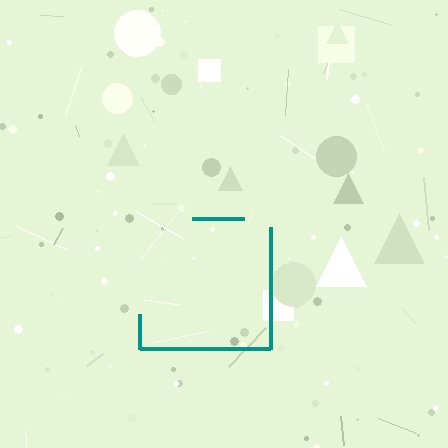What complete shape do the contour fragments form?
The contour fragments form a square.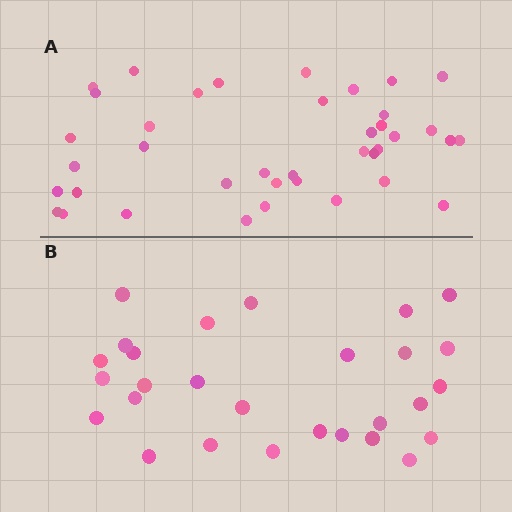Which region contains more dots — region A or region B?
Region A (the top region) has more dots.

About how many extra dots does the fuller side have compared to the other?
Region A has roughly 12 or so more dots than region B.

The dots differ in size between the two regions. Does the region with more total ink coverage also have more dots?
No. Region B has more total ink coverage because its dots are larger, but region A actually contains more individual dots. Total area can be misleading — the number of items is what matters here.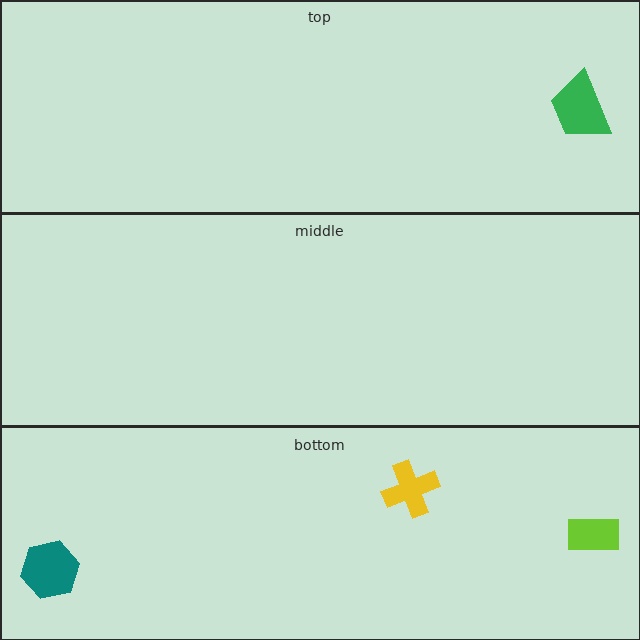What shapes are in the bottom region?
The lime rectangle, the yellow cross, the teal hexagon.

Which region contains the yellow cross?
The bottom region.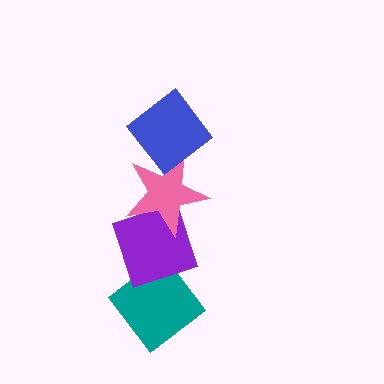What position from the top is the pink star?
The pink star is 2nd from the top.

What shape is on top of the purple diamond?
The pink star is on top of the purple diamond.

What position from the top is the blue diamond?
The blue diamond is 1st from the top.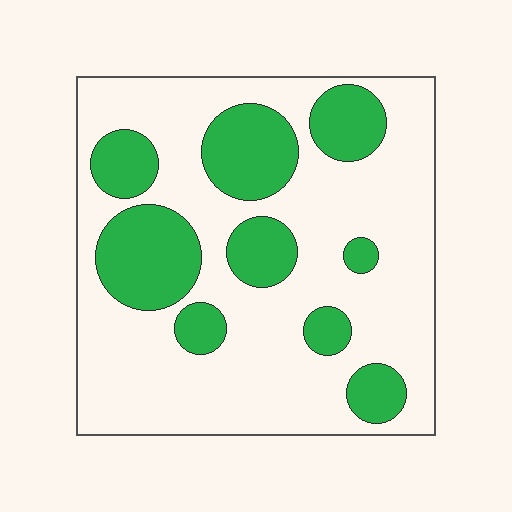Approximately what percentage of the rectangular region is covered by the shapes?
Approximately 30%.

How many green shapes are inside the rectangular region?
9.